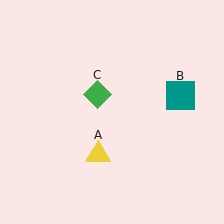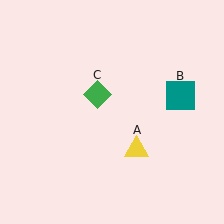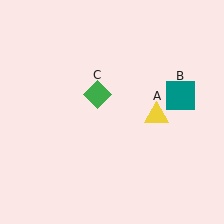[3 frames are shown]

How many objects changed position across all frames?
1 object changed position: yellow triangle (object A).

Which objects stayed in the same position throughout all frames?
Teal square (object B) and green diamond (object C) remained stationary.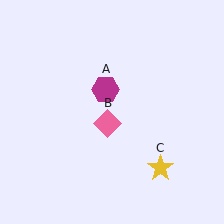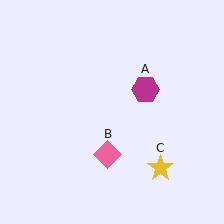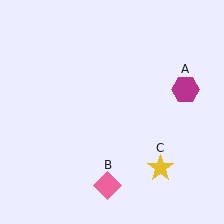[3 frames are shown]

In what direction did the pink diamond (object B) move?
The pink diamond (object B) moved down.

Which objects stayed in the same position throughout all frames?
Yellow star (object C) remained stationary.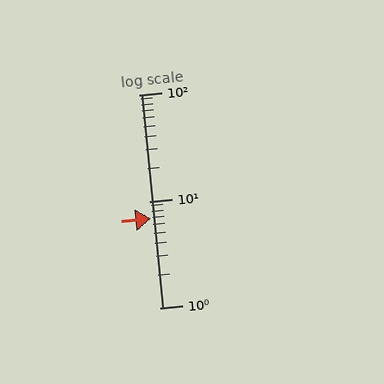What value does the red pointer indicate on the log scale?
The pointer indicates approximately 6.9.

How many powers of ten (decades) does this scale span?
The scale spans 2 decades, from 1 to 100.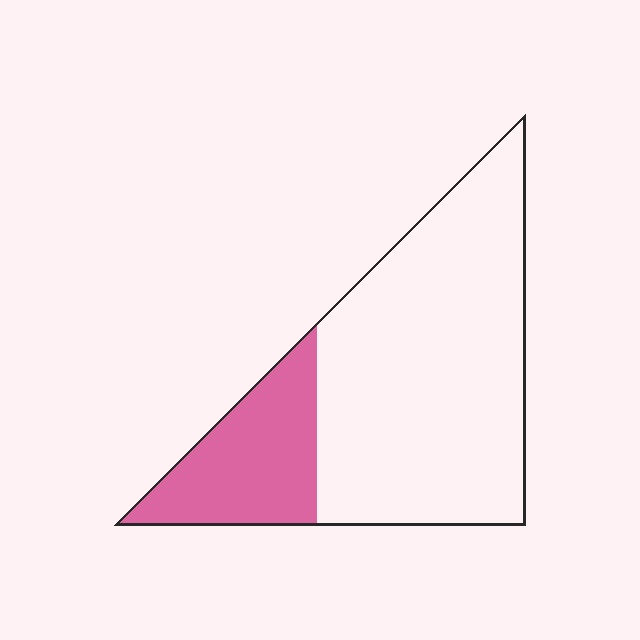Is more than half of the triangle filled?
No.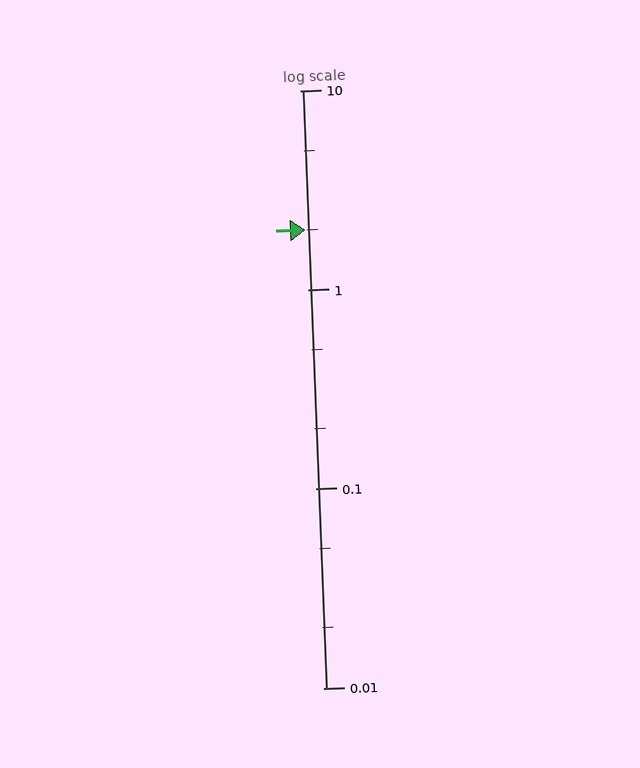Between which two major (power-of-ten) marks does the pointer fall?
The pointer is between 1 and 10.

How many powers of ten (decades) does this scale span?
The scale spans 3 decades, from 0.01 to 10.